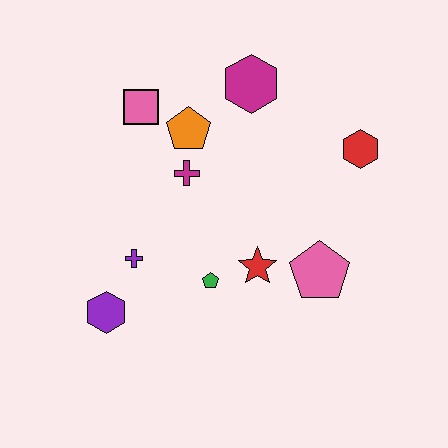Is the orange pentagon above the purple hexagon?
Yes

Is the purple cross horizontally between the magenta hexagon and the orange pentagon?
No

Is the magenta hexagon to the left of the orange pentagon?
No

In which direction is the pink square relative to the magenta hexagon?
The pink square is to the left of the magenta hexagon.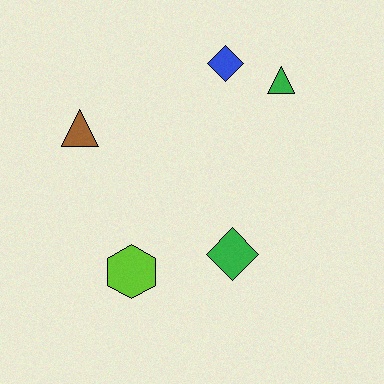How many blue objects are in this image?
There is 1 blue object.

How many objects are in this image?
There are 5 objects.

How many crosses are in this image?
There are no crosses.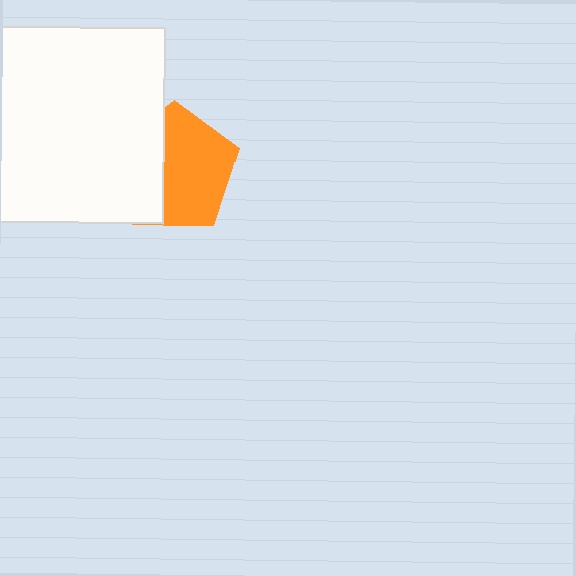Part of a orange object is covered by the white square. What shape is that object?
It is a pentagon.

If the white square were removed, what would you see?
You would see the complete orange pentagon.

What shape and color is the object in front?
The object in front is a white square.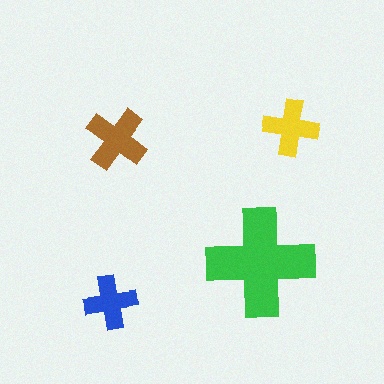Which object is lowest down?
The blue cross is bottommost.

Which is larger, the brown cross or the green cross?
The green one.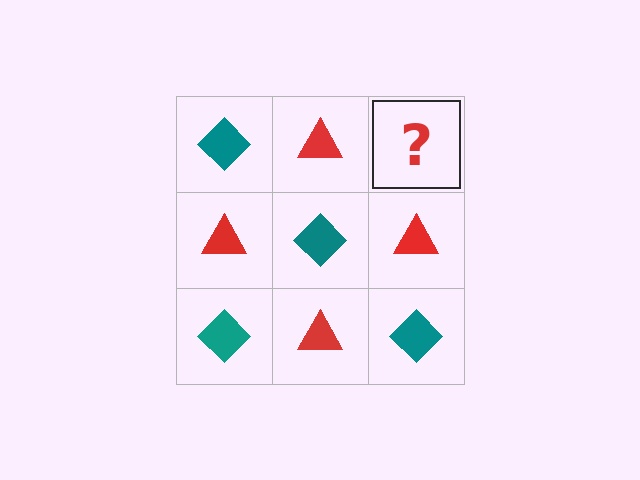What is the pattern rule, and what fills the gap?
The rule is that it alternates teal diamond and red triangle in a checkerboard pattern. The gap should be filled with a teal diamond.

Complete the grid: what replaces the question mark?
The question mark should be replaced with a teal diamond.